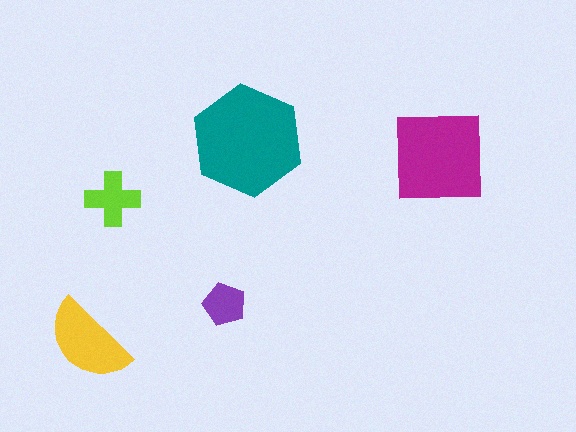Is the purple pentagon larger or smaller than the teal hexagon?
Smaller.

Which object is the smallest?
The purple pentagon.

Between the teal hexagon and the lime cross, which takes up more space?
The teal hexagon.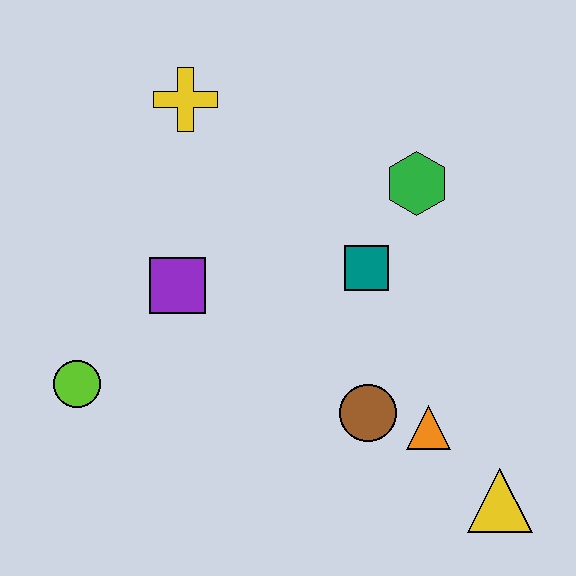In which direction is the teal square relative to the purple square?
The teal square is to the right of the purple square.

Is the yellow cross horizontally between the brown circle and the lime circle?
Yes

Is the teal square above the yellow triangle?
Yes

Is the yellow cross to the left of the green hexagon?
Yes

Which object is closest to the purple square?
The lime circle is closest to the purple square.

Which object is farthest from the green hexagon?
The lime circle is farthest from the green hexagon.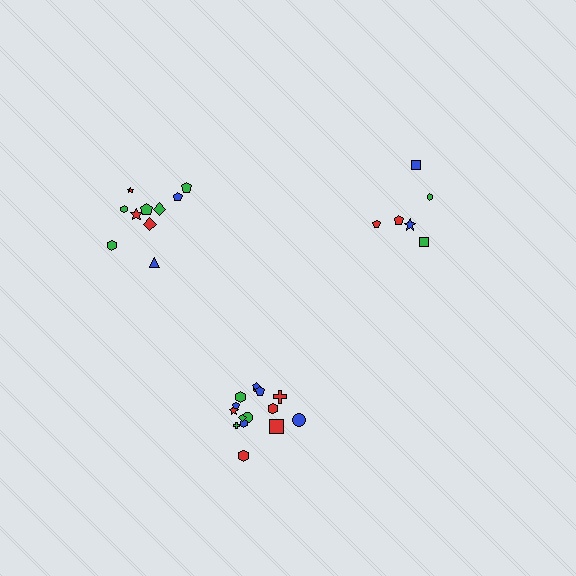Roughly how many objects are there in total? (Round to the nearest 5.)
Roughly 30 objects in total.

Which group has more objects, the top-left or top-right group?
The top-left group.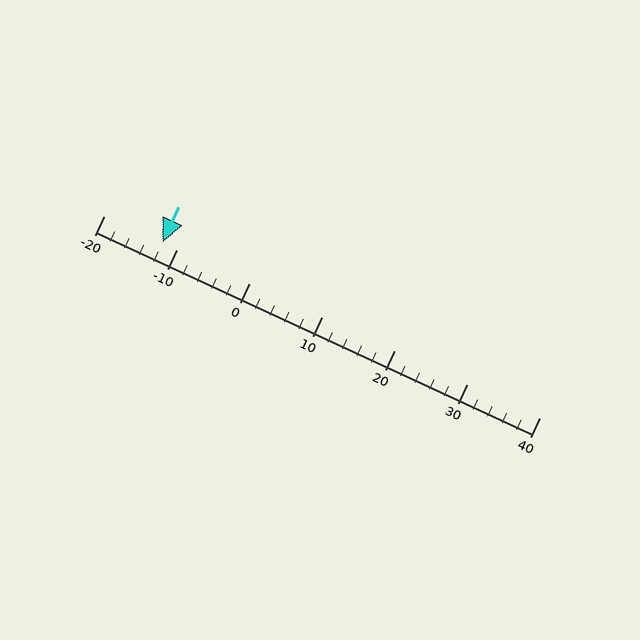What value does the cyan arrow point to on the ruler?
The cyan arrow points to approximately -12.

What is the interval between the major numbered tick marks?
The major tick marks are spaced 10 units apart.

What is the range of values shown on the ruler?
The ruler shows values from -20 to 40.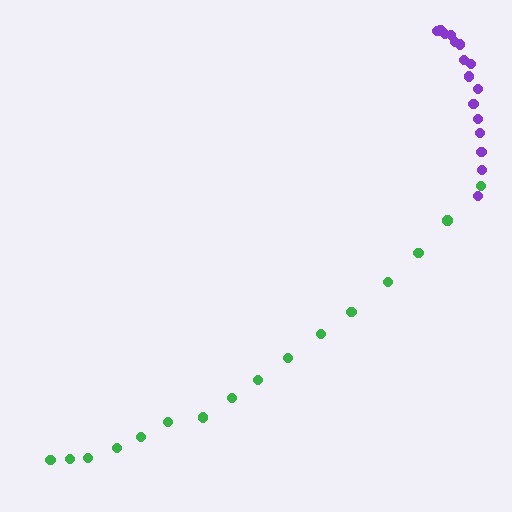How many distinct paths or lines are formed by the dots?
There are 2 distinct paths.